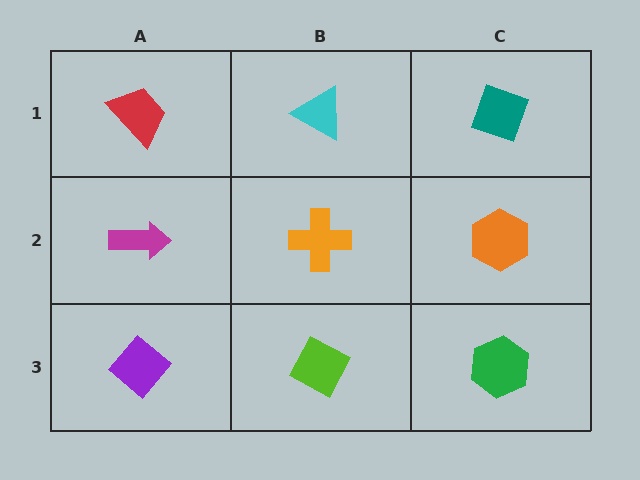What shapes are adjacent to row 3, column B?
An orange cross (row 2, column B), a purple diamond (row 3, column A), a green hexagon (row 3, column C).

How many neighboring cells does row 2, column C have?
3.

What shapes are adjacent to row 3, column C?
An orange hexagon (row 2, column C), a lime diamond (row 3, column B).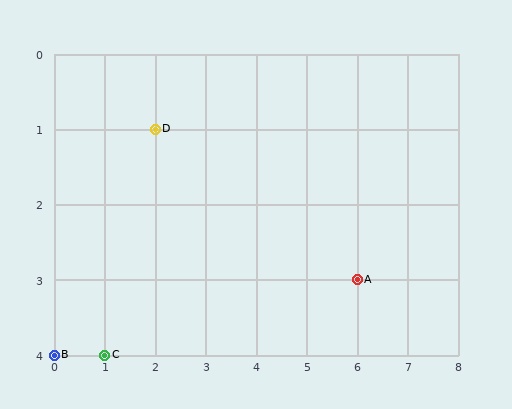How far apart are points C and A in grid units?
Points C and A are 5 columns and 1 row apart (about 5.1 grid units diagonally).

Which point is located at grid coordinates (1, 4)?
Point C is at (1, 4).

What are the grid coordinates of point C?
Point C is at grid coordinates (1, 4).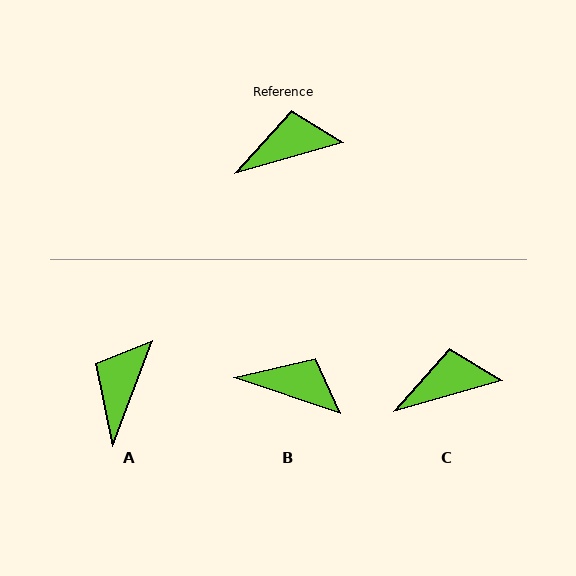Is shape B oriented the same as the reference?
No, it is off by about 34 degrees.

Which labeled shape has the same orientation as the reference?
C.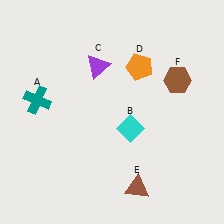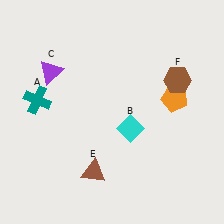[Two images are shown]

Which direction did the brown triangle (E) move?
The brown triangle (E) moved left.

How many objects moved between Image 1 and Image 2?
3 objects moved between the two images.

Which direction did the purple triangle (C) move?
The purple triangle (C) moved left.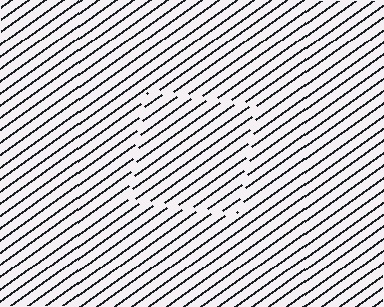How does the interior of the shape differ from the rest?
The interior of the shape contains the same grating, shifted by half a period — the contour is defined by the phase discontinuity where line-ends from the inner and outer gratings abut.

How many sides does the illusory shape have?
4 sides — the line-ends trace a square.